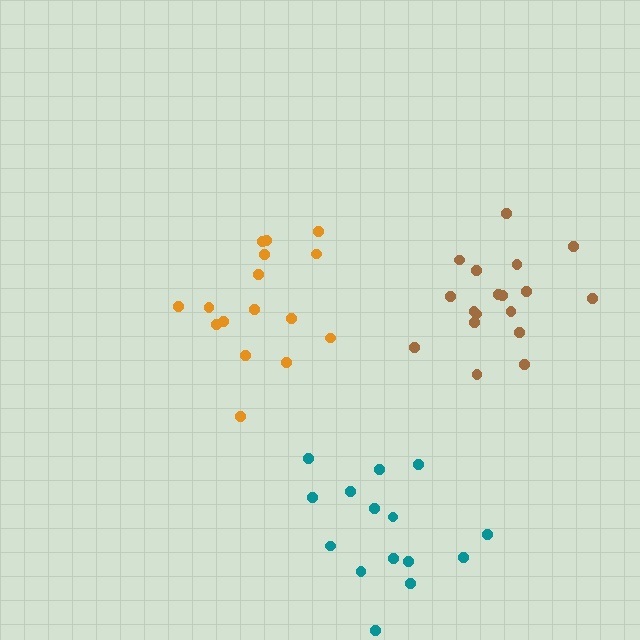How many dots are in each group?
Group 1: 15 dots, Group 2: 16 dots, Group 3: 18 dots (49 total).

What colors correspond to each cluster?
The clusters are colored: teal, orange, brown.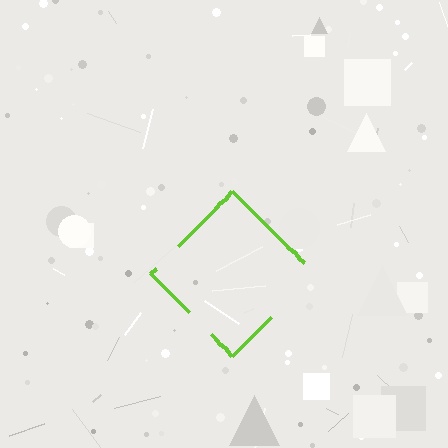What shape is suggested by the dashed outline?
The dashed outline suggests a diamond.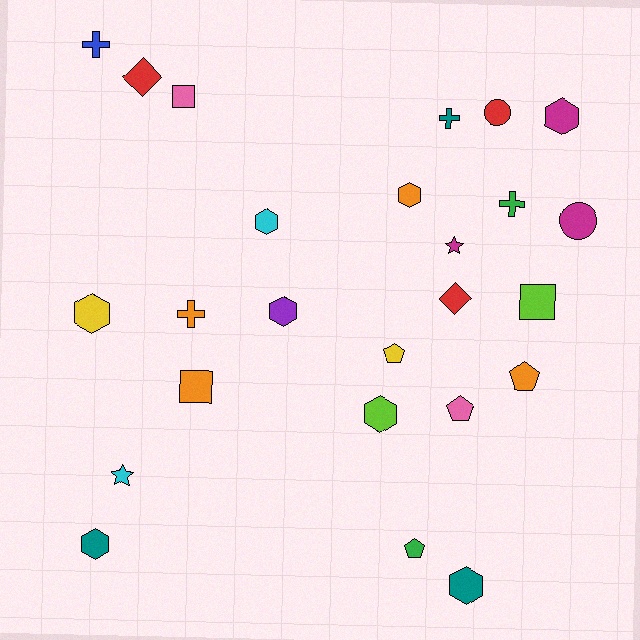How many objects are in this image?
There are 25 objects.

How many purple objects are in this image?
There is 1 purple object.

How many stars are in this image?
There are 2 stars.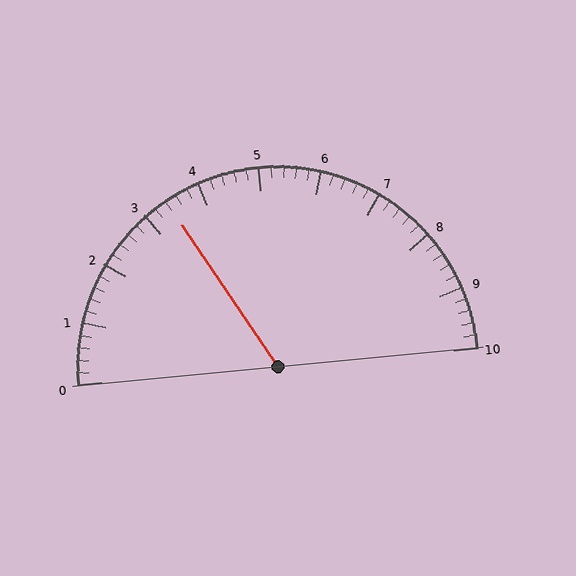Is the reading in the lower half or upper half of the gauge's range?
The reading is in the lower half of the range (0 to 10).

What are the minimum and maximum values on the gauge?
The gauge ranges from 0 to 10.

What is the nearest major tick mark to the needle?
The nearest major tick mark is 3.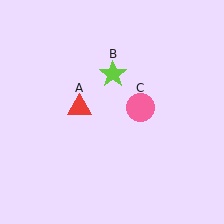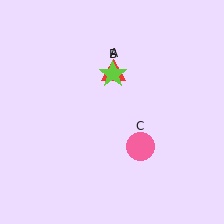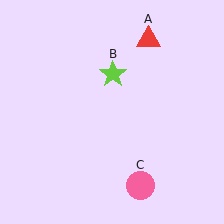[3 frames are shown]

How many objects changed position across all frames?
2 objects changed position: red triangle (object A), pink circle (object C).